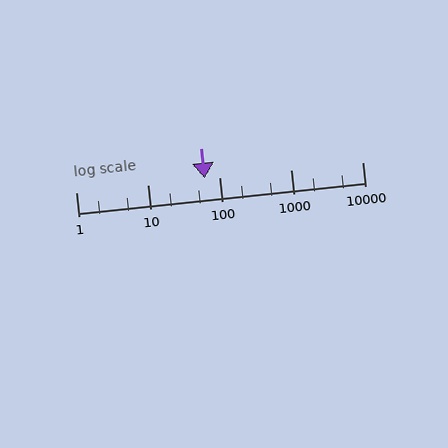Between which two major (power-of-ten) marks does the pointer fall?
The pointer is between 10 and 100.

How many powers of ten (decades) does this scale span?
The scale spans 4 decades, from 1 to 10000.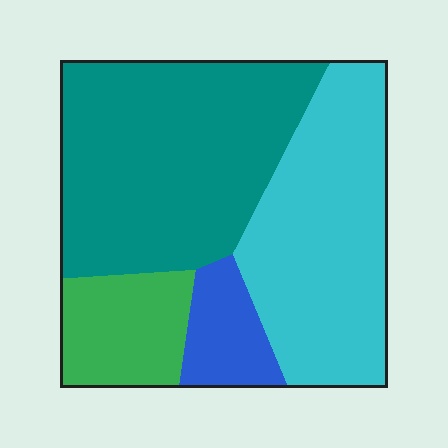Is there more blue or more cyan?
Cyan.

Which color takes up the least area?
Blue, at roughly 10%.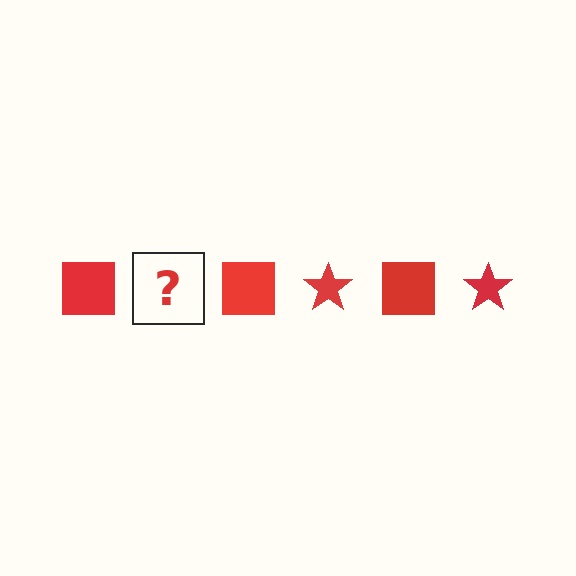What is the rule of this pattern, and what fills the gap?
The rule is that the pattern cycles through square, star shapes in red. The gap should be filled with a red star.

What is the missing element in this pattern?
The missing element is a red star.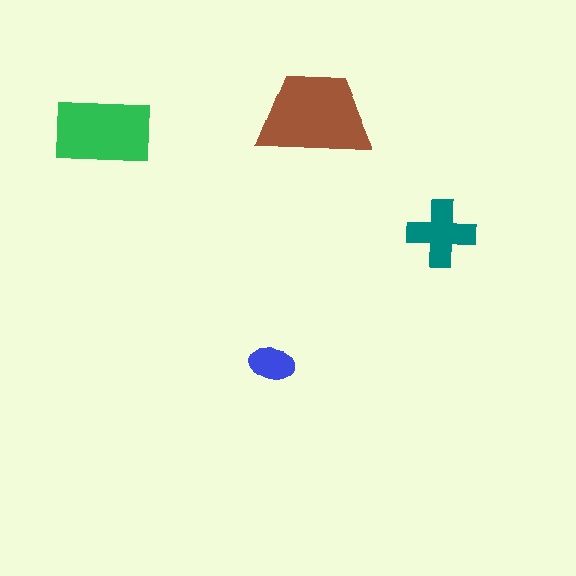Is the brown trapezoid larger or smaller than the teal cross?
Larger.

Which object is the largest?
The brown trapezoid.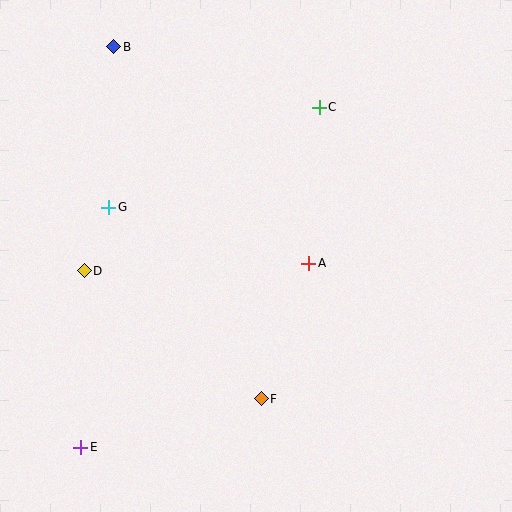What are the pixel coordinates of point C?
Point C is at (319, 107).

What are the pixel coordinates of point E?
Point E is at (81, 447).